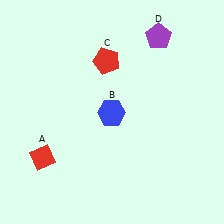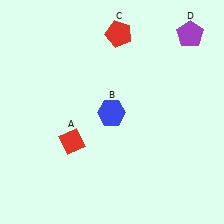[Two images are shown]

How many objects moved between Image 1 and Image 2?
3 objects moved between the two images.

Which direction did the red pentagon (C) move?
The red pentagon (C) moved up.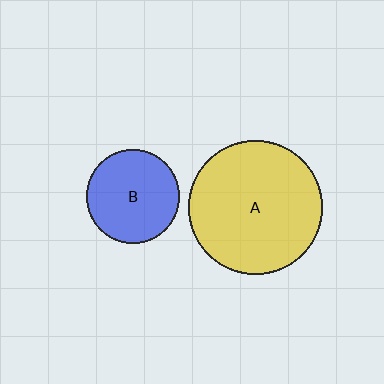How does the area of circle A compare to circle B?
Approximately 2.0 times.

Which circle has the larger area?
Circle A (yellow).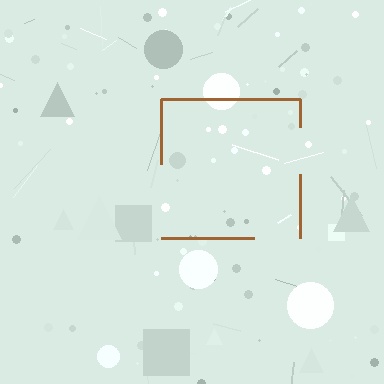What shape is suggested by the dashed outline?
The dashed outline suggests a square.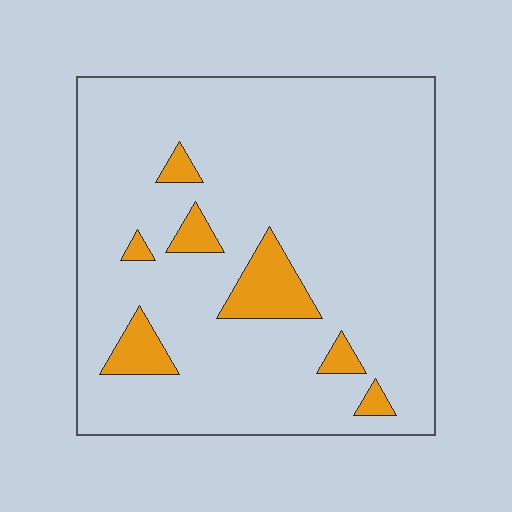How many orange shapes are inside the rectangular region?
7.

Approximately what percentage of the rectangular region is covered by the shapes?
Approximately 10%.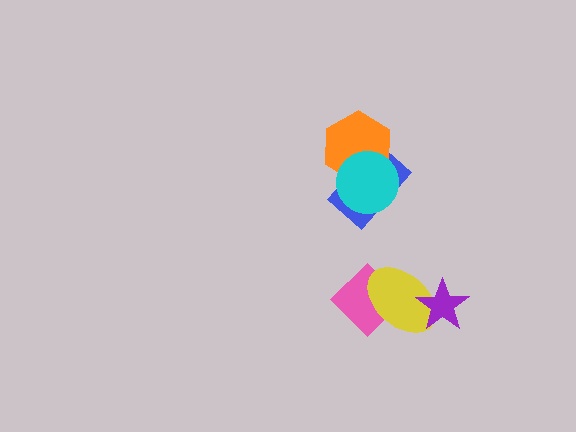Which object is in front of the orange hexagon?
The cyan circle is in front of the orange hexagon.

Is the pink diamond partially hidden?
Yes, it is partially covered by another shape.